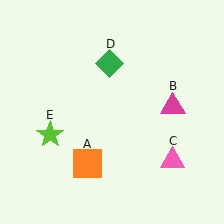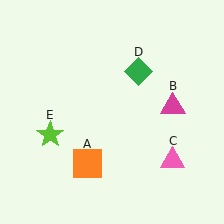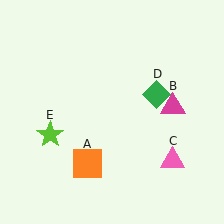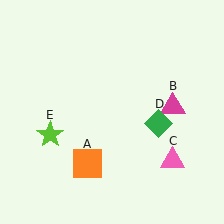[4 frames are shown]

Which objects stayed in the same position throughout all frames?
Orange square (object A) and magenta triangle (object B) and pink triangle (object C) and lime star (object E) remained stationary.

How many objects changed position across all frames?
1 object changed position: green diamond (object D).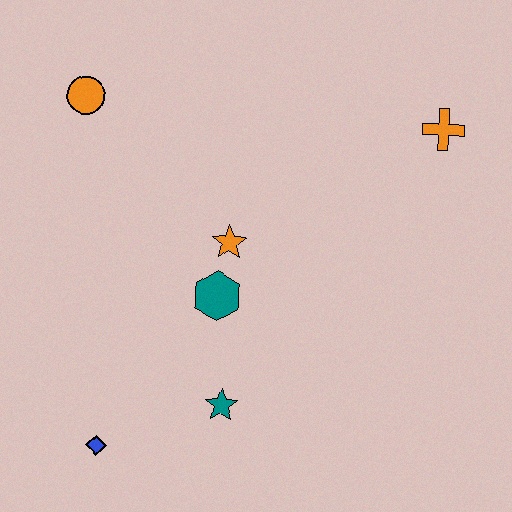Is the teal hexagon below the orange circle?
Yes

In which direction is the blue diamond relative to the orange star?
The blue diamond is below the orange star.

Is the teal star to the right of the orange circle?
Yes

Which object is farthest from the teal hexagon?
The orange cross is farthest from the teal hexagon.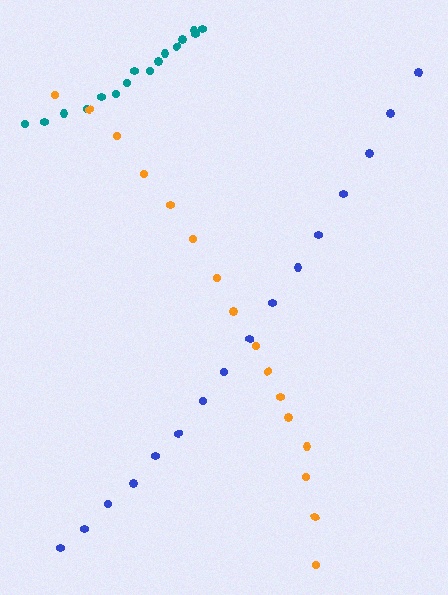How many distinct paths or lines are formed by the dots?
There are 3 distinct paths.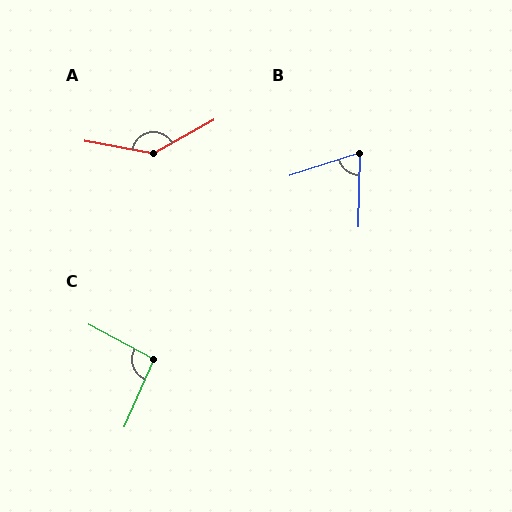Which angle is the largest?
A, at approximately 140 degrees.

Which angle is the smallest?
B, at approximately 71 degrees.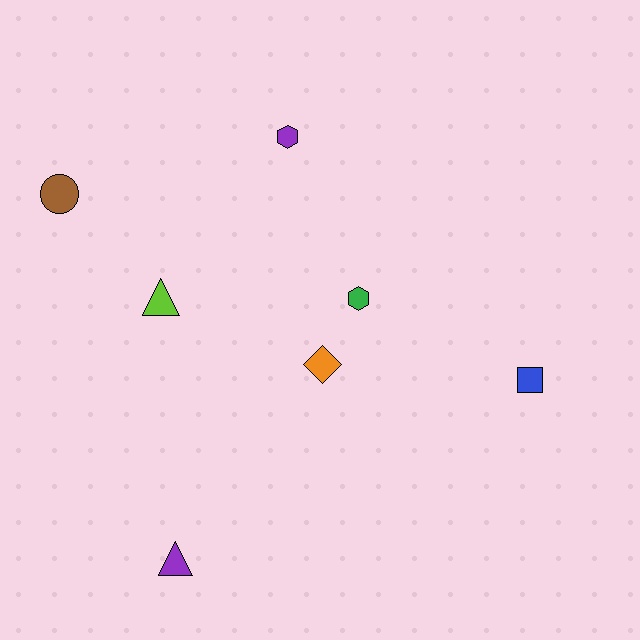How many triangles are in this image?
There are 2 triangles.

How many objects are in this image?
There are 7 objects.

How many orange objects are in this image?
There is 1 orange object.